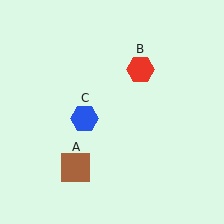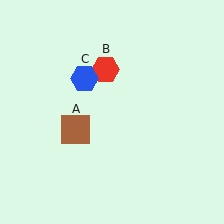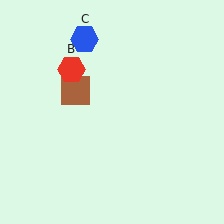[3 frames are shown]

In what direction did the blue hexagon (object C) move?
The blue hexagon (object C) moved up.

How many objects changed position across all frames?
3 objects changed position: brown square (object A), red hexagon (object B), blue hexagon (object C).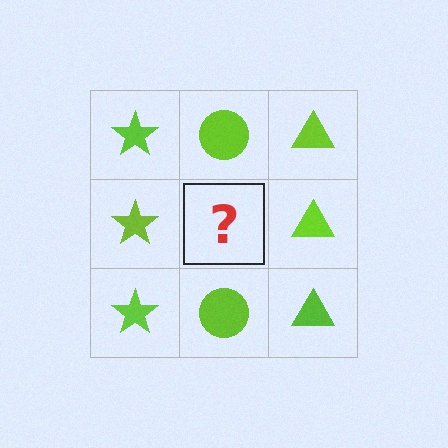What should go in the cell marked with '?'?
The missing cell should contain a lime circle.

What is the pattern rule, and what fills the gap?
The rule is that each column has a consistent shape. The gap should be filled with a lime circle.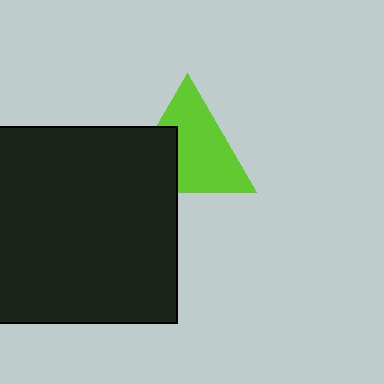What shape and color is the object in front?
The object in front is a black square.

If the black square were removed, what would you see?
You would see the complete lime triangle.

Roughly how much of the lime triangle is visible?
Most of it is visible (roughly 68%).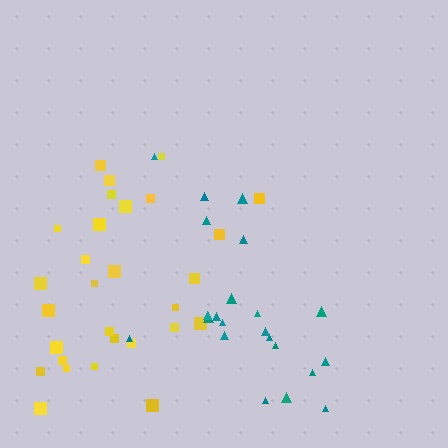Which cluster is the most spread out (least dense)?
Yellow.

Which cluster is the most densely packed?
Teal.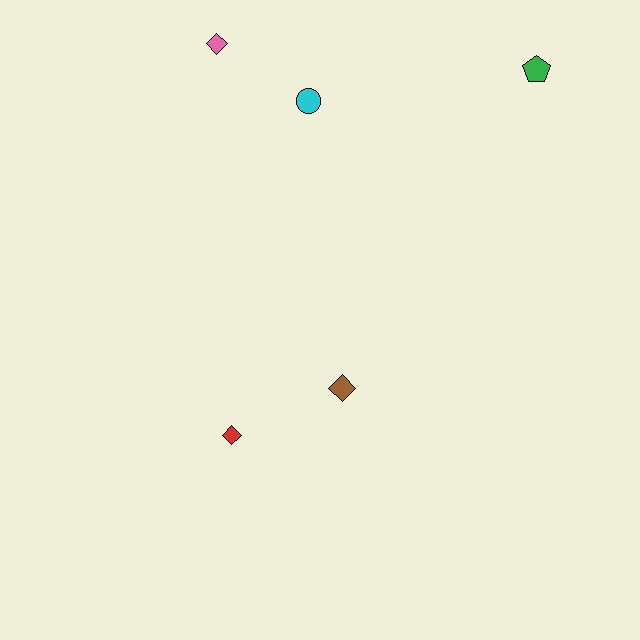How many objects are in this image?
There are 5 objects.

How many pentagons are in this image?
There is 1 pentagon.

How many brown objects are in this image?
There is 1 brown object.